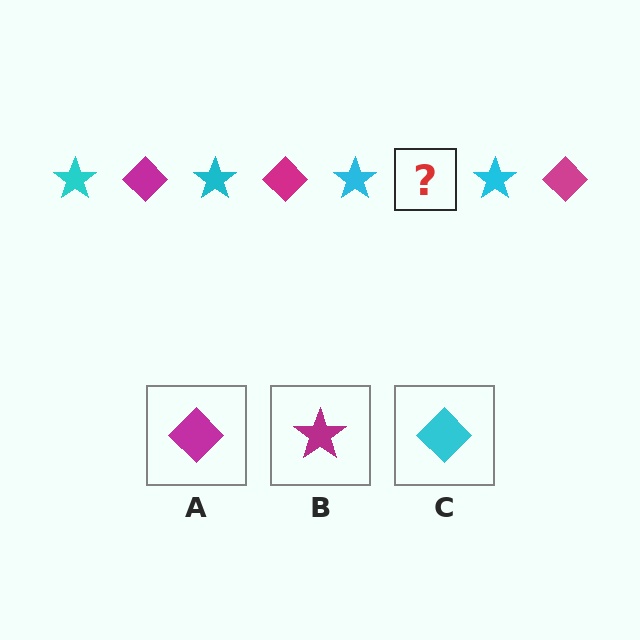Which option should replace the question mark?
Option A.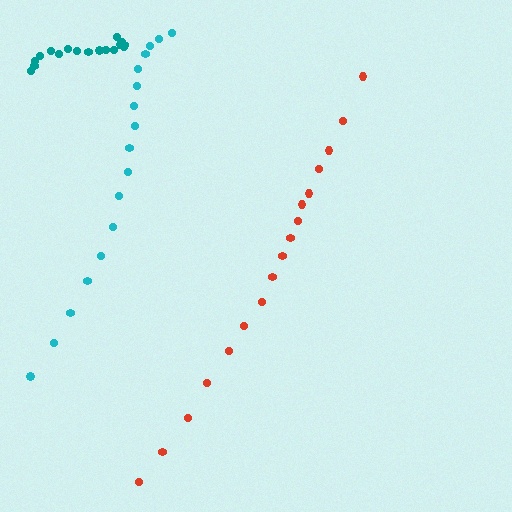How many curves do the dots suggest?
There are 3 distinct paths.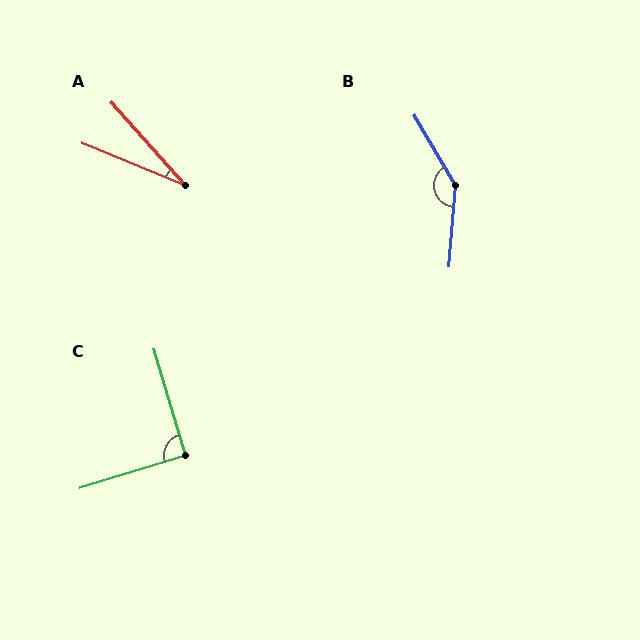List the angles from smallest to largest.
A (26°), C (90°), B (145°).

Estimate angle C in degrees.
Approximately 90 degrees.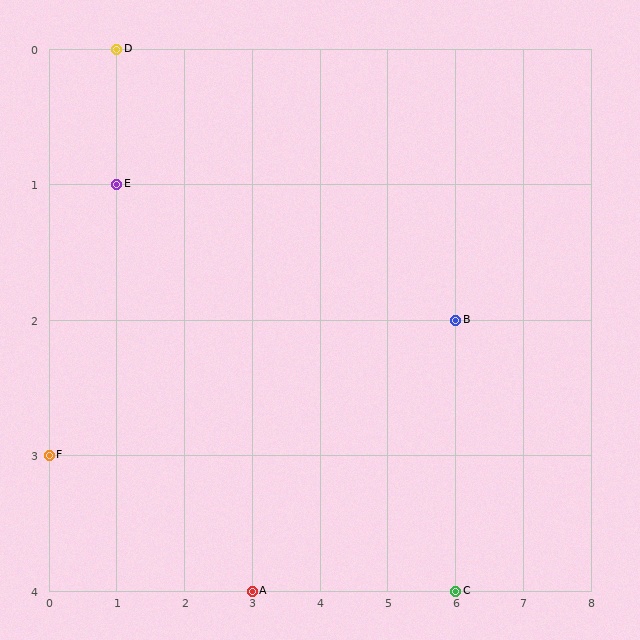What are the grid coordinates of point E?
Point E is at grid coordinates (1, 1).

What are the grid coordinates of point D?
Point D is at grid coordinates (1, 0).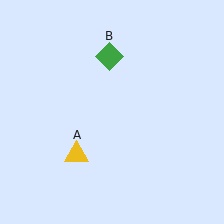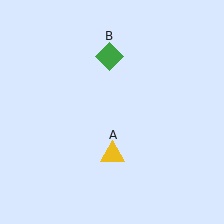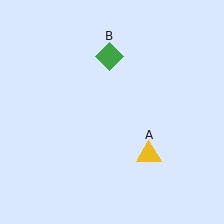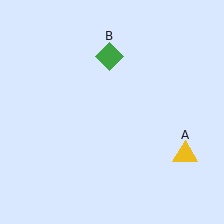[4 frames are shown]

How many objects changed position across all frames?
1 object changed position: yellow triangle (object A).